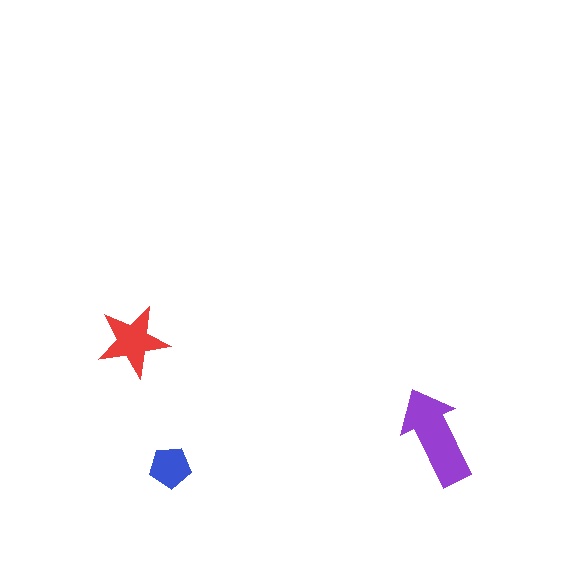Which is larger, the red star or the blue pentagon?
The red star.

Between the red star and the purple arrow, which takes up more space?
The purple arrow.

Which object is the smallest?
The blue pentagon.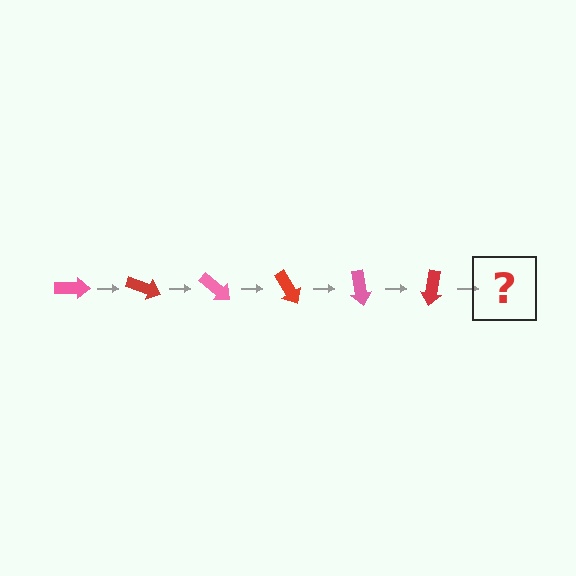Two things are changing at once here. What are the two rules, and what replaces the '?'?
The two rules are that it rotates 20 degrees each step and the color cycles through pink and red. The '?' should be a pink arrow, rotated 120 degrees from the start.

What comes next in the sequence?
The next element should be a pink arrow, rotated 120 degrees from the start.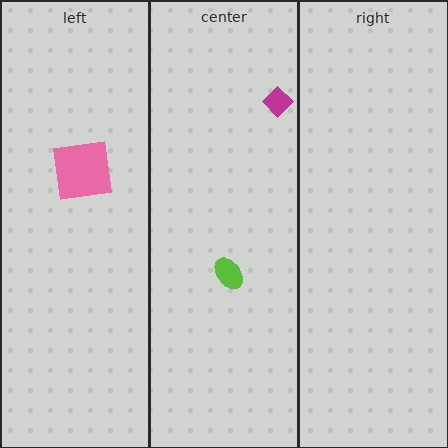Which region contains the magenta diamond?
The center region.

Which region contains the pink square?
The left region.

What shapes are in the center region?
The lime ellipse, the magenta diamond.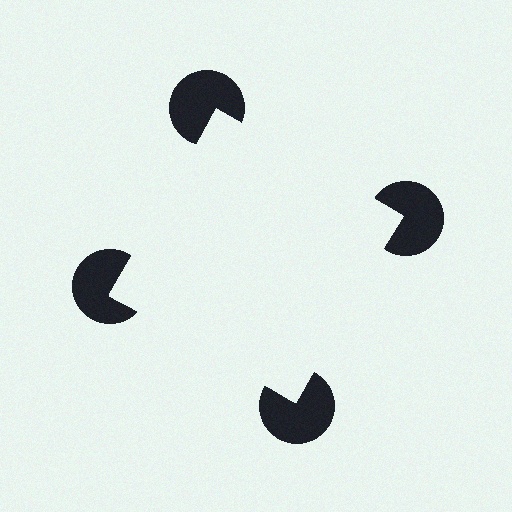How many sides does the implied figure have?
4 sides.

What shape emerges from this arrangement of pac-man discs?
An illusory square — its edges are inferred from the aligned wedge cuts in the pac-man discs, not physically drawn.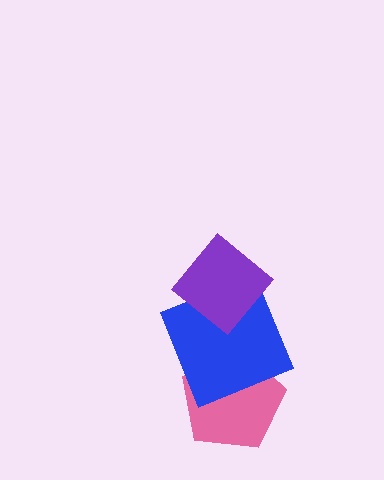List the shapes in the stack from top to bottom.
From top to bottom: the purple diamond, the blue square, the pink pentagon.